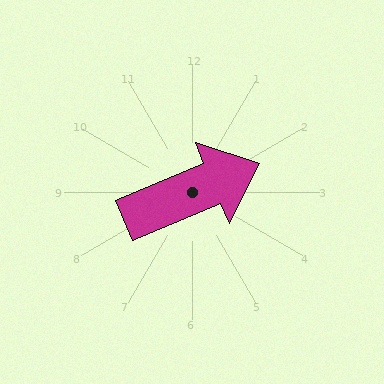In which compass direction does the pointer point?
Northeast.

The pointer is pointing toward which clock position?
Roughly 2 o'clock.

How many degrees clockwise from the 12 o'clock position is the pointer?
Approximately 67 degrees.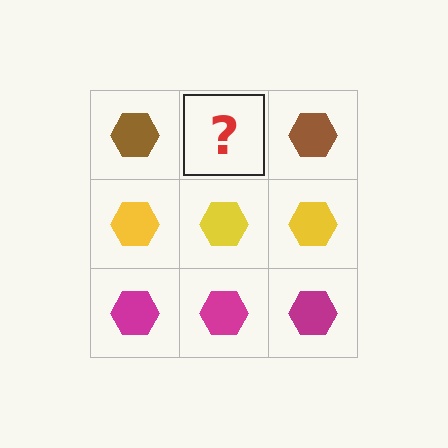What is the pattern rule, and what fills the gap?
The rule is that each row has a consistent color. The gap should be filled with a brown hexagon.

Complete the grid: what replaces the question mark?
The question mark should be replaced with a brown hexagon.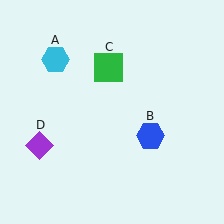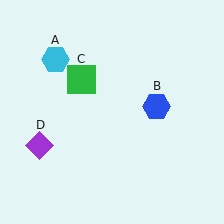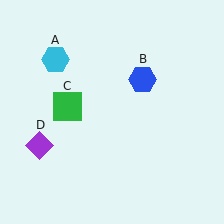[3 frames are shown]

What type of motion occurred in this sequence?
The blue hexagon (object B), green square (object C) rotated counterclockwise around the center of the scene.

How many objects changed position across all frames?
2 objects changed position: blue hexagon (object B), green square (object C).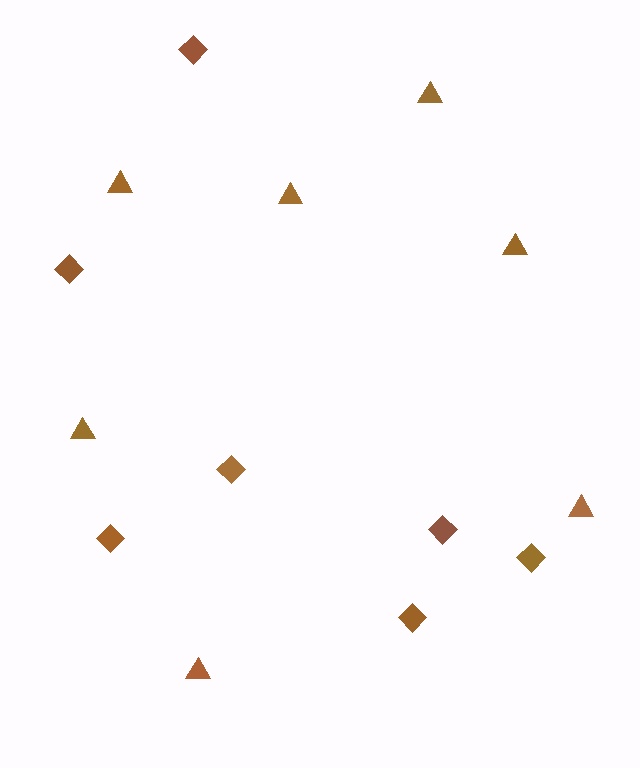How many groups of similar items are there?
There are 2 groups: one group of diamonds (7) and one group of triangles (7).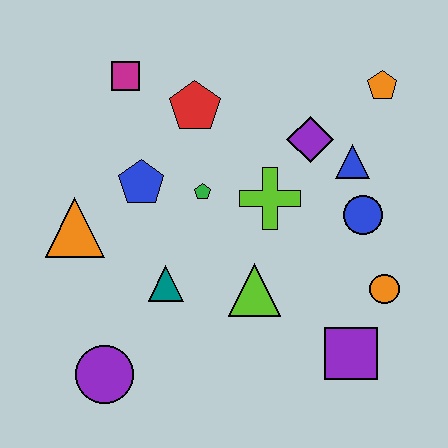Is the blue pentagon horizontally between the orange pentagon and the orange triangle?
Yes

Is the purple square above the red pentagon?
No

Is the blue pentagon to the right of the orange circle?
No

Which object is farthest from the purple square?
The magenta square is farthest from the purple square.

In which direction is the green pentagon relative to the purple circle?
The green pentagon is above the purple circle.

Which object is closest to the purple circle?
The teal triangle is closest to the purple circle.